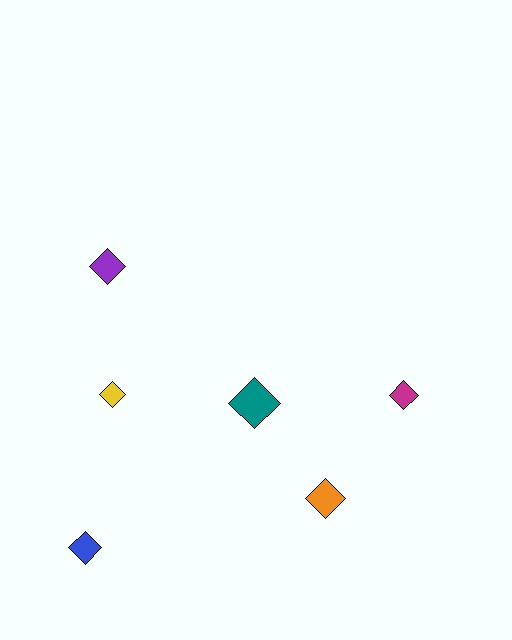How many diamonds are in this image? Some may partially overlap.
There are 6 diamonds.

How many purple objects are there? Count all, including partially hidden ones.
There is 1 purple object.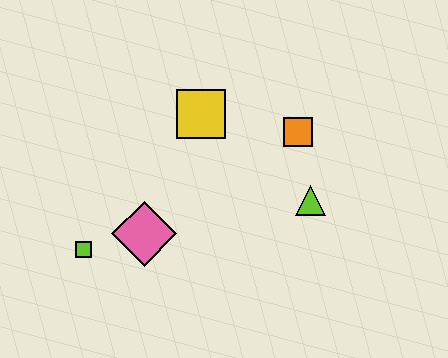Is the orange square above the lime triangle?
Yes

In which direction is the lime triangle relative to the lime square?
The lime triangle is to the right of the lime square.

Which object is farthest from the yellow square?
The lime square is farthest from the yellow square.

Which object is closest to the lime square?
The pink diamond is closest to the lime square.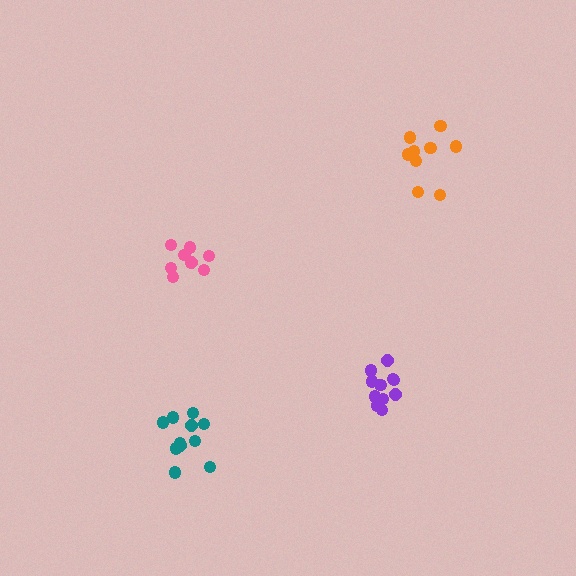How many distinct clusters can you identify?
There are 4 distinct clusters.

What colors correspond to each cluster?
The clusters are colored: pink, purple, orange, teal.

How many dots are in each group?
Group 1: 9 dots, Group 2: 11 dots, Group 3: 9 dots, Group 4: 11 dots (40 total).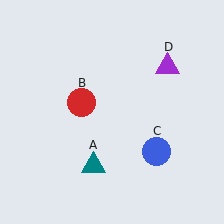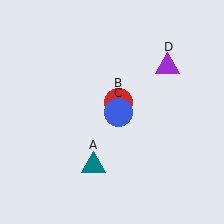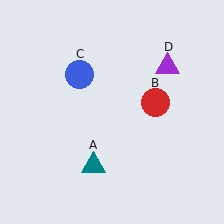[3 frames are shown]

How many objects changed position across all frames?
2 objects changed position: red circle (object B), blue circle (object C).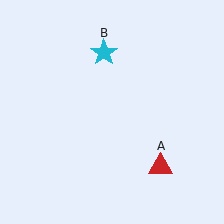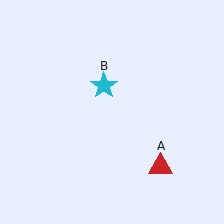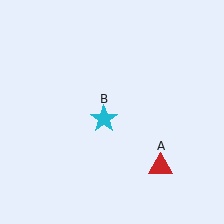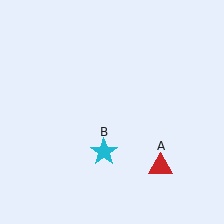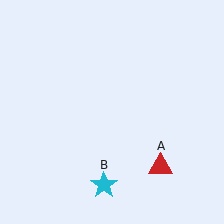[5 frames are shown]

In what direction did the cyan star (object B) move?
The cyan star (object B) moved down.